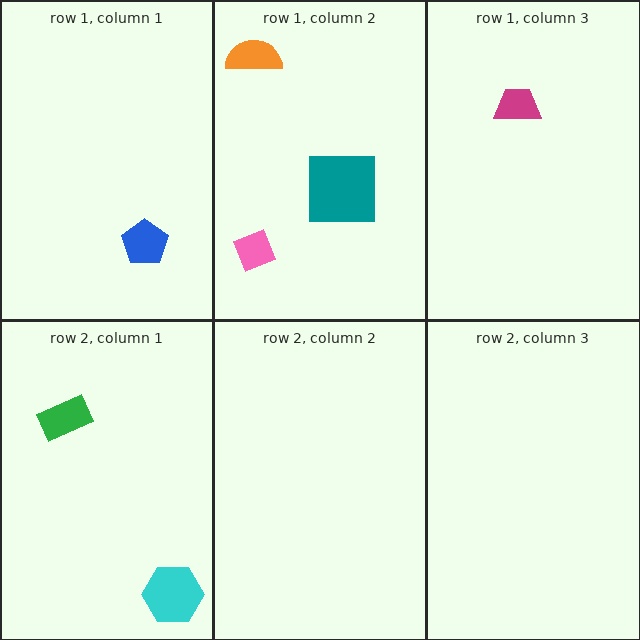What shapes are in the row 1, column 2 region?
The teal square, the orange semicircle, the pink diamond.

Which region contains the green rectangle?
The row 2, column 1 region.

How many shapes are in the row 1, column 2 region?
3.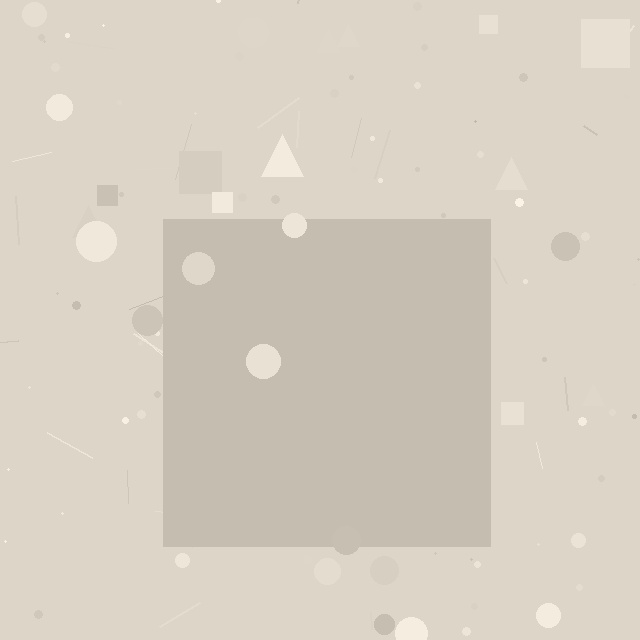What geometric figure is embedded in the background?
A square is embedded in the background.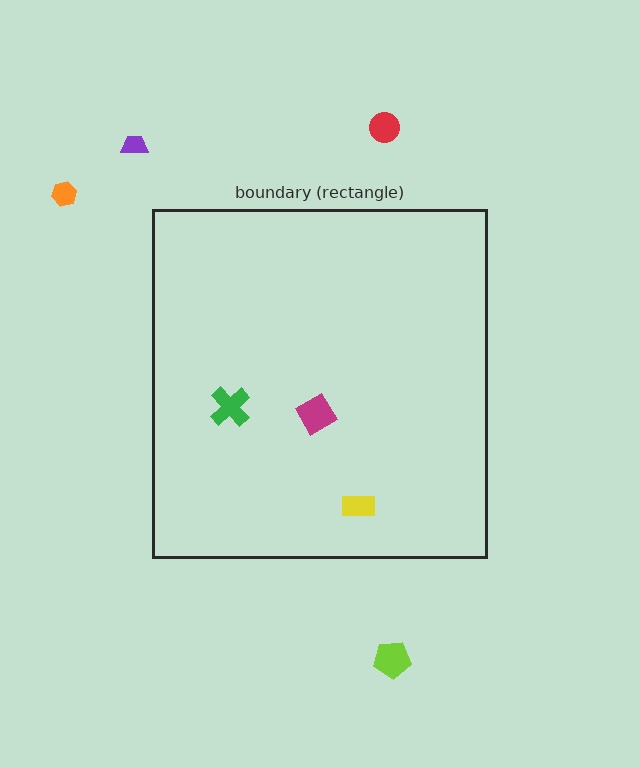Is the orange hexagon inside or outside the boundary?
Outside.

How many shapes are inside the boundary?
3 inside, 4 outside.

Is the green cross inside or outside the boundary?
Inside.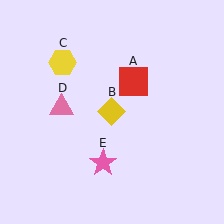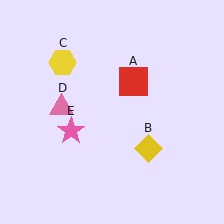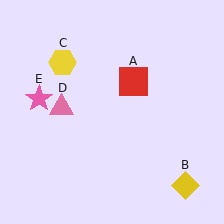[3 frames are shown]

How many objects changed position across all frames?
2 objects changed position: yellow diamond (object B), pink star (object E).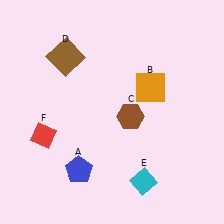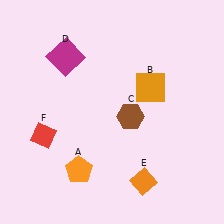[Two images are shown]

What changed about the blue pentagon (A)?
In Image 1, A is blue. In Image 2, it changed to orange.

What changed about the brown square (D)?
In Image 1, D is brown. In Image 2, it changed to magenta.